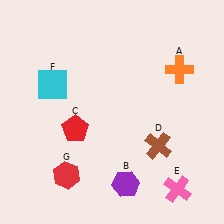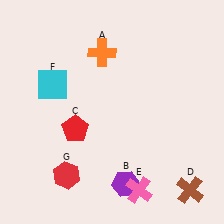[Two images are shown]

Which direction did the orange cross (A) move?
The orange cross (A) moved left.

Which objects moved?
The objects that moved are: the orange cross (A), the brown cross (D), the pink cross (E).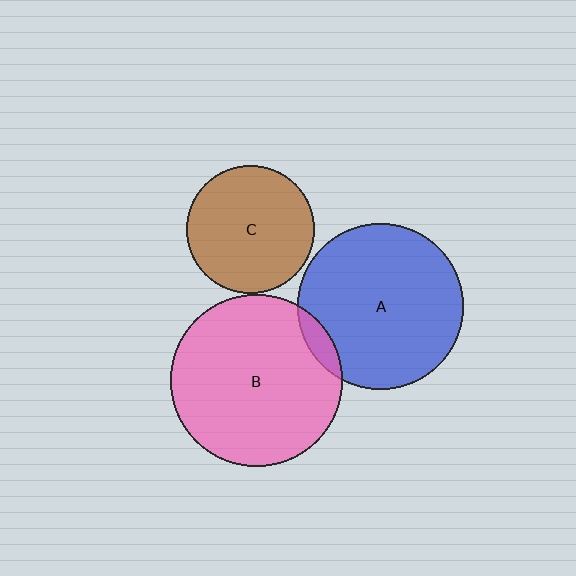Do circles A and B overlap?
Yes.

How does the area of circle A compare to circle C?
Approximately 1.7 times.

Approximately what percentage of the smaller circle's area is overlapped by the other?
Approximately 5%.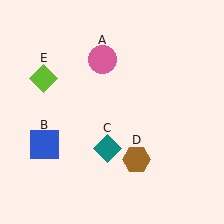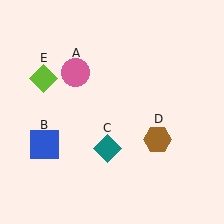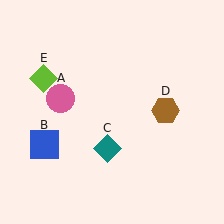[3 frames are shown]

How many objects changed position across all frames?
2 objects changed position: pink circle (object A), brown hexagon (object D).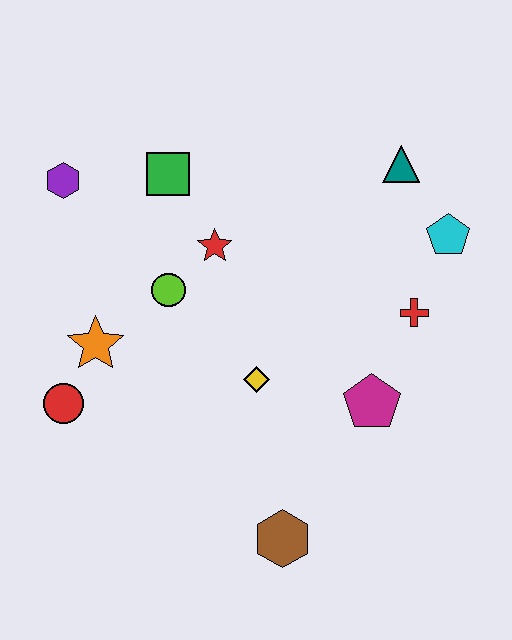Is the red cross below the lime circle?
Yes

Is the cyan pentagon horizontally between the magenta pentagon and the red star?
No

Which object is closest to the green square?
The red star is closest to the green square.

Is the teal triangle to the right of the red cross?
No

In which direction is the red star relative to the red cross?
The red star is to the left of the red cross.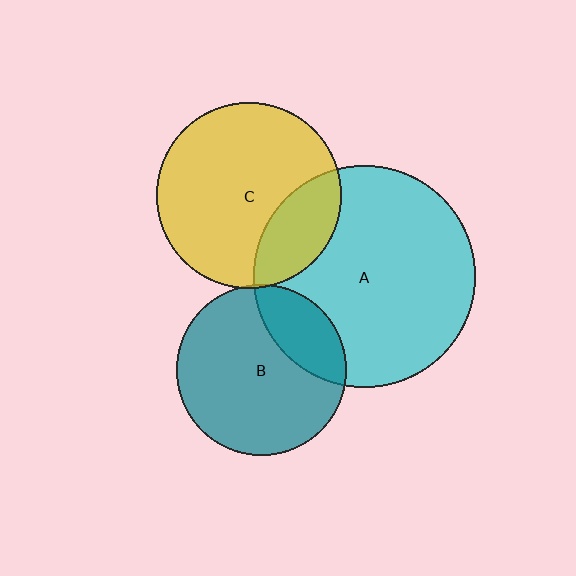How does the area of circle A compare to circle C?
Approximately 1.4 times.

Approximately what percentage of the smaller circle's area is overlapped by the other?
Approximately 25%.